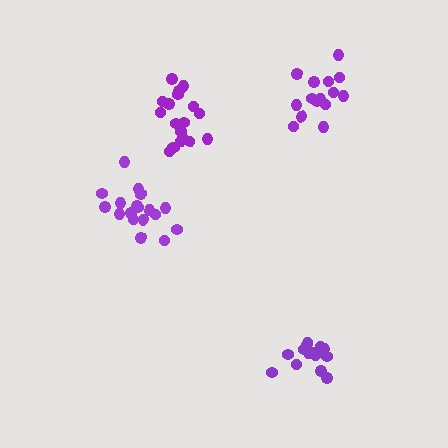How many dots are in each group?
Group 1: 15 dots, Group 2: 18 dots, Group 3: 15 dots, Group 4: 18 dots (66 total).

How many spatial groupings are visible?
There are 4 spatial groupings.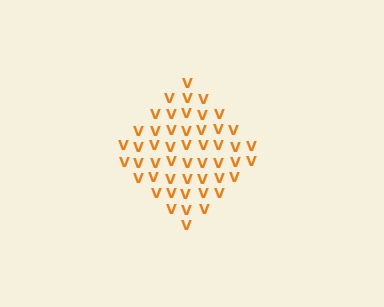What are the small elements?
The small elements are letter V's.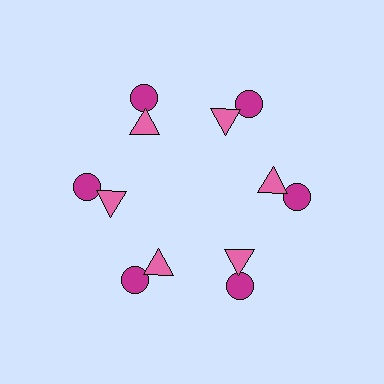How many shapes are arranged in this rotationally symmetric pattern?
There are 12 shapes, arranged in 6 groups of 2.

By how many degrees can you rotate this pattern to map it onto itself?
The pattern maps onto itself every 60 degrees of rotation.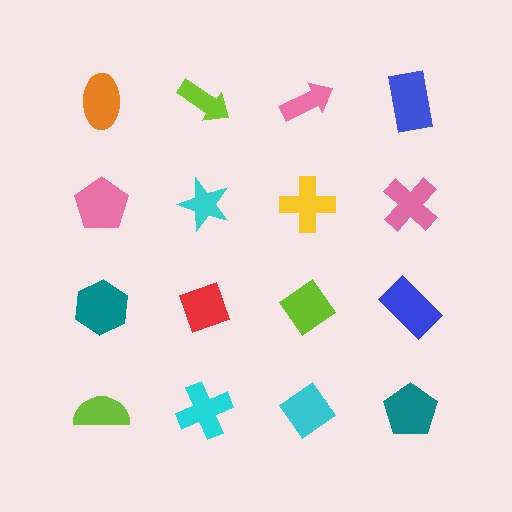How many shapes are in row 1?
4 shapes.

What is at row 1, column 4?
A blue rectangle.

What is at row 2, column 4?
A pink cross.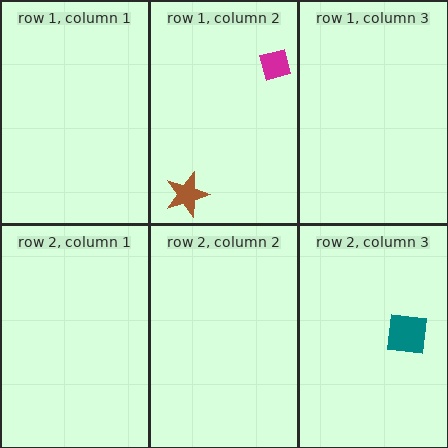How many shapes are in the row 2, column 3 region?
1.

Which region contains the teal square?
The row 2, column 3 region.